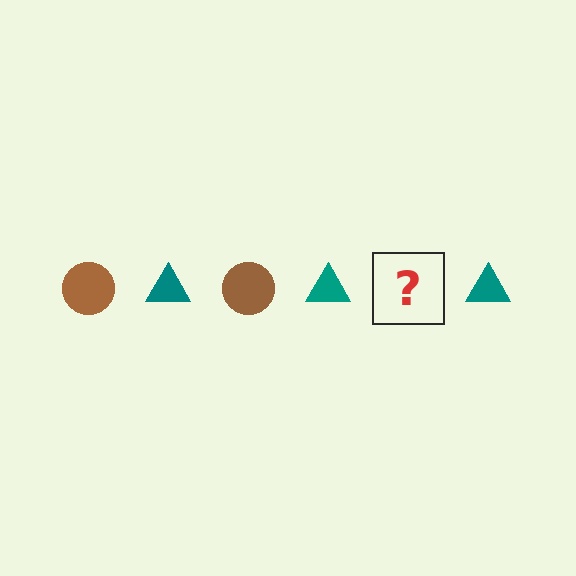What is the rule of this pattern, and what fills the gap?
The rule is that the pattern alternates between brown circle and teal triangle. The gap should be filled with a brown circle.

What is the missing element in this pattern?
The missing element is a brown circle.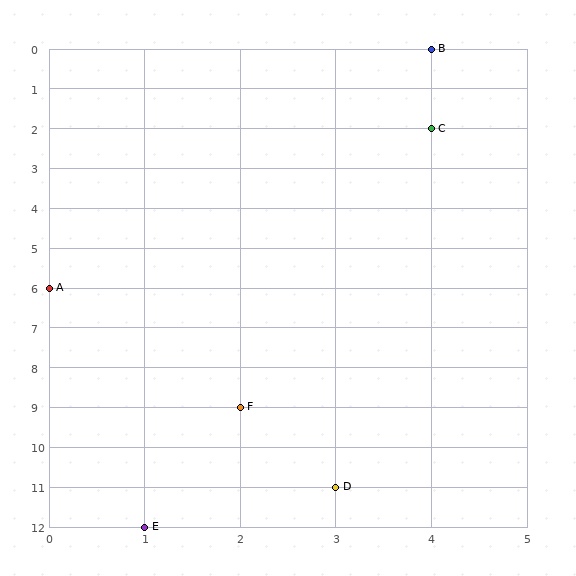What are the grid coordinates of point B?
Point B is at grid coordinates (4, 0).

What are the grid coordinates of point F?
Point F is at grid coordinates (2, 9).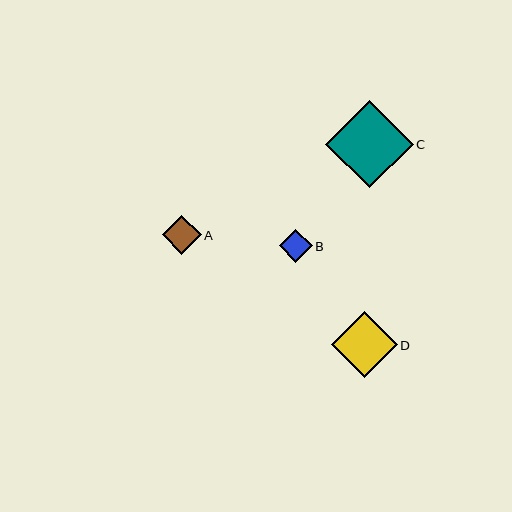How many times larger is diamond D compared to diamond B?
Diamond D is approximately 2.0 times the size of diamond B.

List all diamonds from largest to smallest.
From largest to smallest: C, D, A, B.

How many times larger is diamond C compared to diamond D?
Diamond C is approximately 1.3 times the size of diamond D.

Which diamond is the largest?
Diamond C is the largest with a size of approximately 87 pixels.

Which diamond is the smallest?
Diamond B is the smallest with a size of approximately 33 pixels.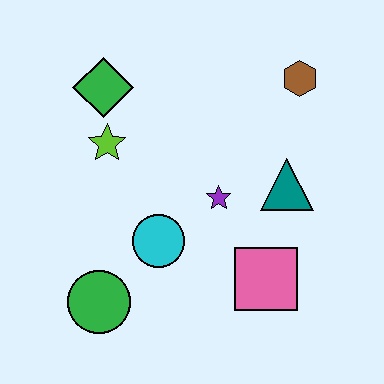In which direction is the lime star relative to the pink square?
The lime star is to the left of the pink square.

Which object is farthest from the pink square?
The green diamond is farthest from the pink square.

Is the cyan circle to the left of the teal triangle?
Yes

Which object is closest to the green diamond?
The lime star is closest to the green diamond.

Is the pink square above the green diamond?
No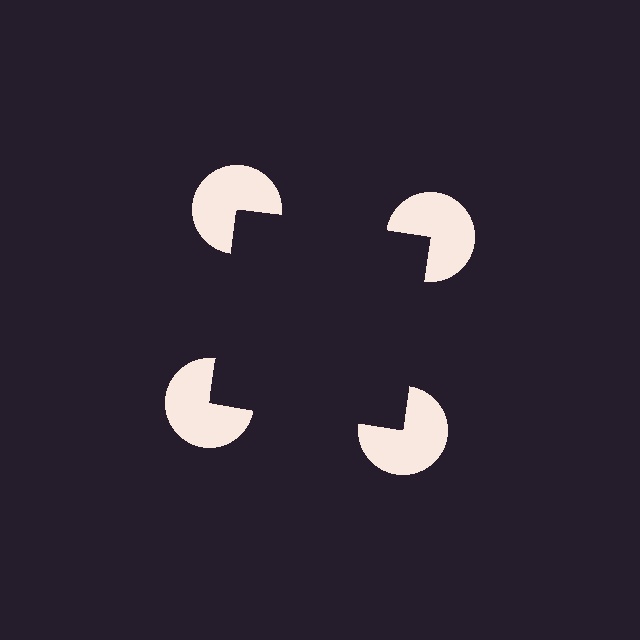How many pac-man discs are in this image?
There are 4 — one at each vertex of the illusory square.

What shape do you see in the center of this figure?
An illusory square — its edges are inferred from the aligned wedge cuts in the pac-man discs, not physically drawn.